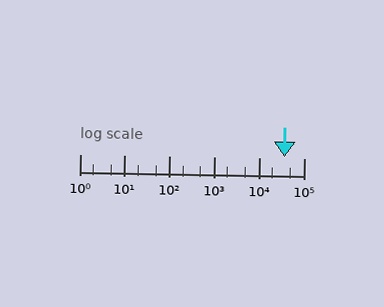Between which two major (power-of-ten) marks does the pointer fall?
The pointer is between 10000 and 100000.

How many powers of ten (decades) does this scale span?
The scale spans 5 decades, from 1 to 100000.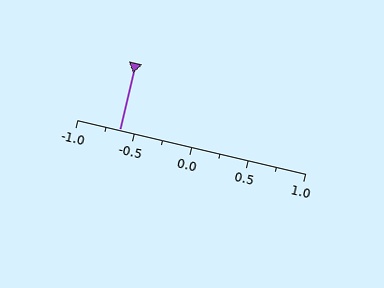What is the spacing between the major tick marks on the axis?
The major ticks are spaced 0.5 apart.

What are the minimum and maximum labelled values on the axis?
The axis runs from -1.0 to 1.0.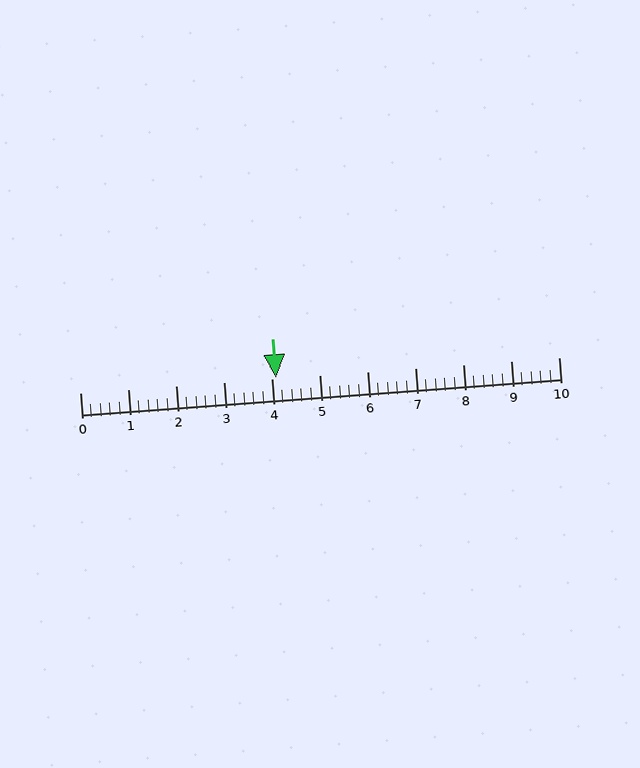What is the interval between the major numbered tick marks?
The major tick marks are spaced 1 units apart.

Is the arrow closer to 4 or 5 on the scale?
The arrow is closer to 4.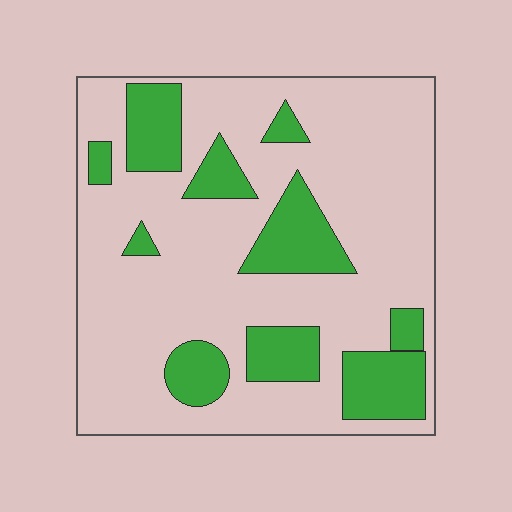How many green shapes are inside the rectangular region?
10.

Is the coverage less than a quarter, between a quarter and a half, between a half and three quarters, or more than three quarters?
Less than a quarter.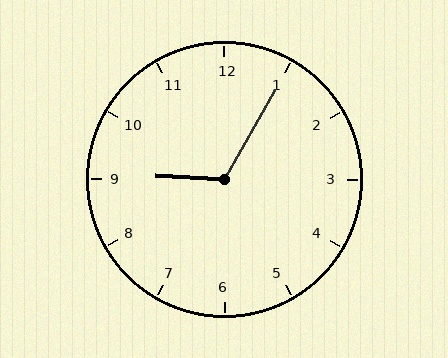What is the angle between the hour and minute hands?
Approximately 118 degrees.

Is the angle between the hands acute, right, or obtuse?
It is obtuse.